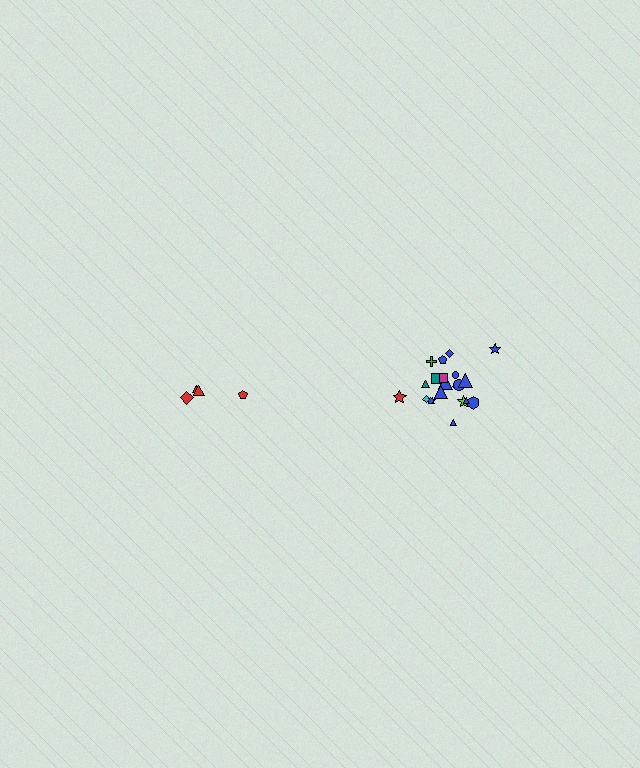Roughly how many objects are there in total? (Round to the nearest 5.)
Roughly 25 objects in total.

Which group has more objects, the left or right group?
The right group.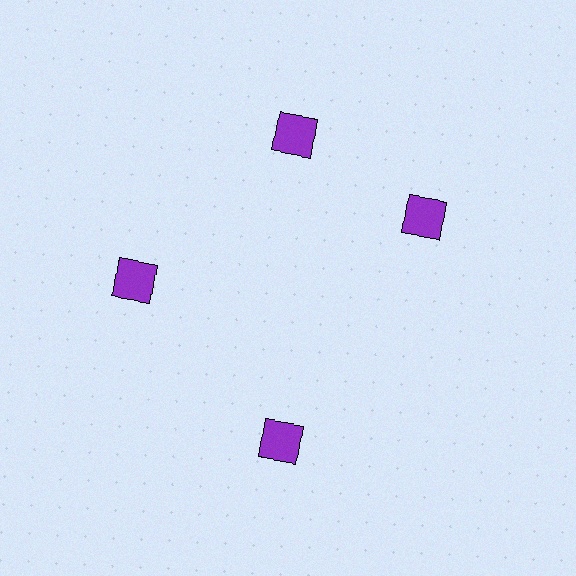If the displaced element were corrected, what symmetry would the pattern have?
It would have 4-fold rotational symmetry — the pattern would map onto itself every 90 degrees.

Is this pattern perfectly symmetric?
No. The 4 purple squares are arranged in a ring, but one element near the 3 o'clock position is rotated out of alignment along the ring, breaking the 4-fold rotational symmetry.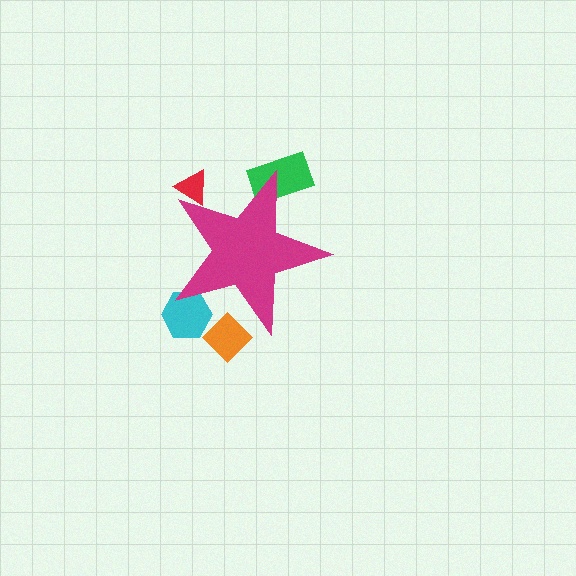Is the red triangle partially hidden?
Yes, the red triangle is partially hidden behind the magenta star.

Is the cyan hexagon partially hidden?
Yes, the cyan hexagon is partially hidden behind the magenta star.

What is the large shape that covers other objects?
A magenta star.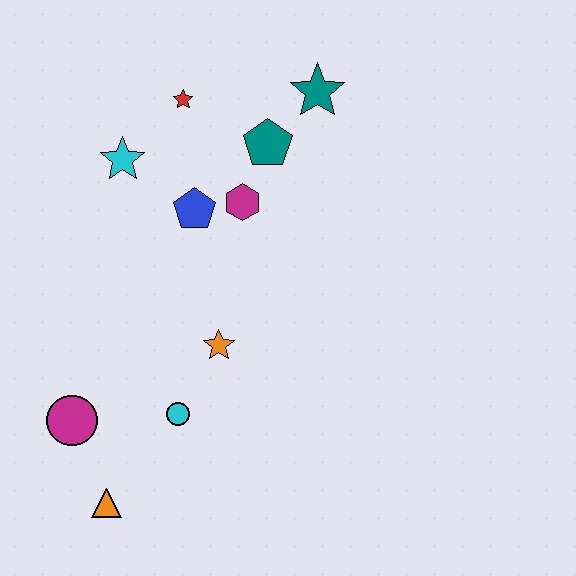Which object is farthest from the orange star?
The teal star is farthest from the orange star.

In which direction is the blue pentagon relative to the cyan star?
The blue pentagon is to the right of the cyan star.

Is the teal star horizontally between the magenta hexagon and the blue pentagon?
No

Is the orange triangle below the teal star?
Yes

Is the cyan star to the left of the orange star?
Yes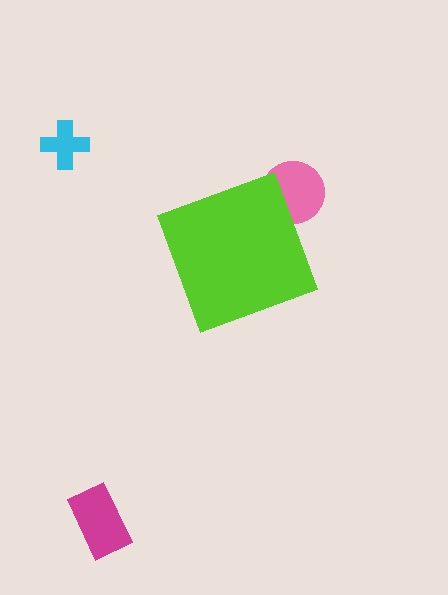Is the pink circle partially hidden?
Yes, the pink circle is partially hidden behind the lime diamond.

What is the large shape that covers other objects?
A lime diamond.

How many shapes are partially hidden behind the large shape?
1 shape is partially hidden.